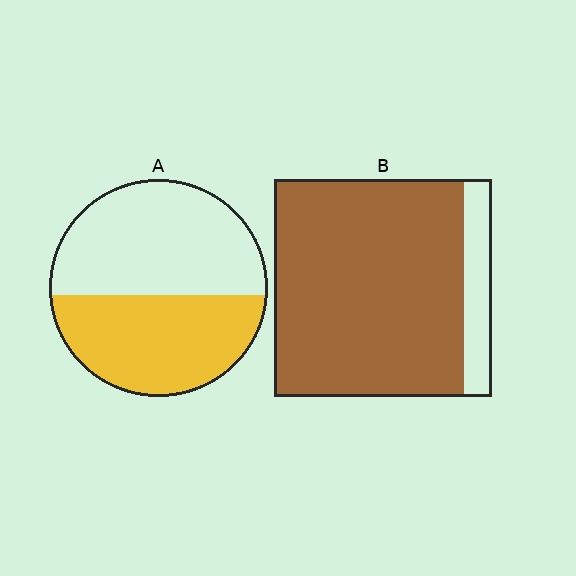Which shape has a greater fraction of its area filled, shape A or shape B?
Shape B.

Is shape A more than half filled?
No.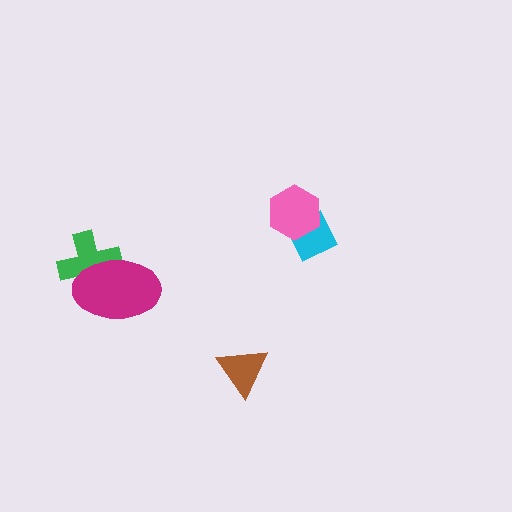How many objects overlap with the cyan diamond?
1 object overlaps with the cyan diamond.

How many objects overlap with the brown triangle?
0 objects overlap with the brown triangle.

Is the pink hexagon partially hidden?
No, no other shape covers it.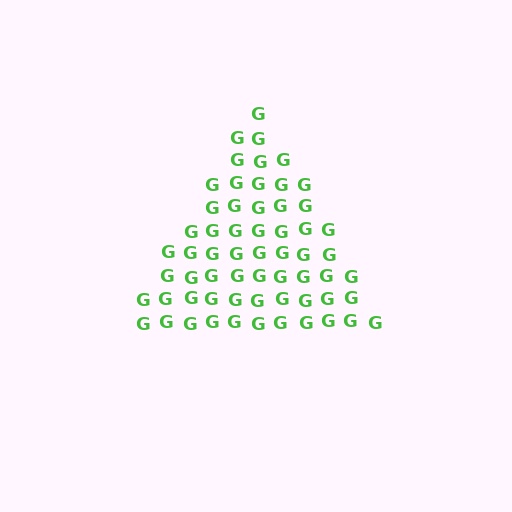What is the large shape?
The large shape is a triangle.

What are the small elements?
The small elements are letter G's.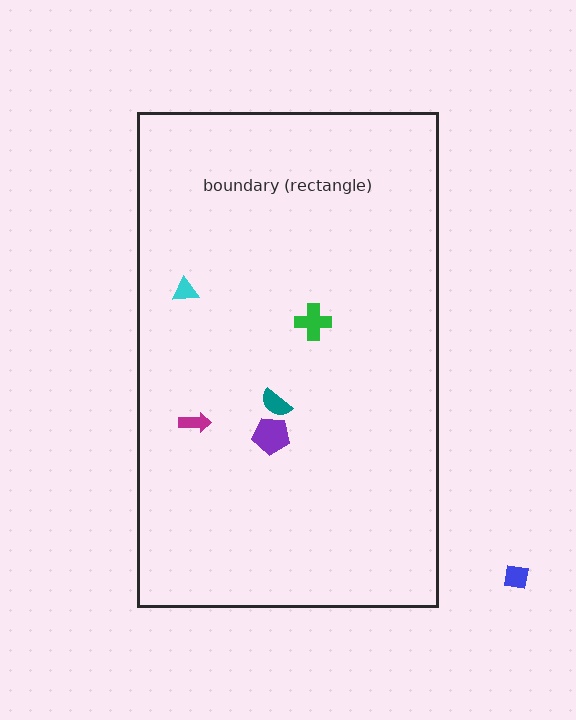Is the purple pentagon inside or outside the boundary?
Inside.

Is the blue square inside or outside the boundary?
Outside.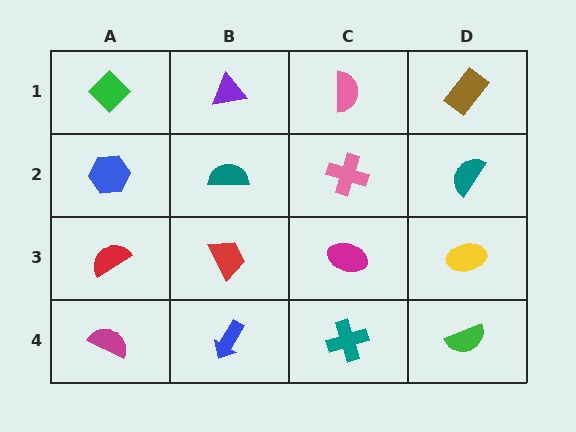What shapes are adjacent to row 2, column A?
A green diamond (row 1, column A), a red semicircle (row 3, column A), a teal semicircle (row 2, column B).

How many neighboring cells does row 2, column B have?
4.